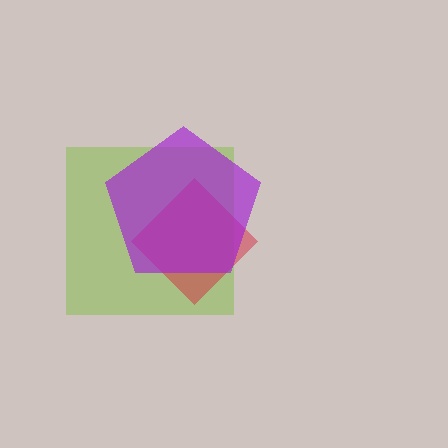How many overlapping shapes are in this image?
There are 3 overlapping shapes in the image.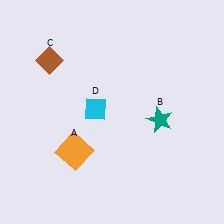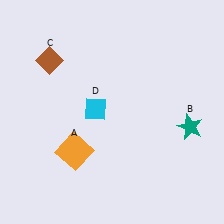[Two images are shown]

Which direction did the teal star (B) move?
The teal star (B) moved right.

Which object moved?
The teal star (B) moved right.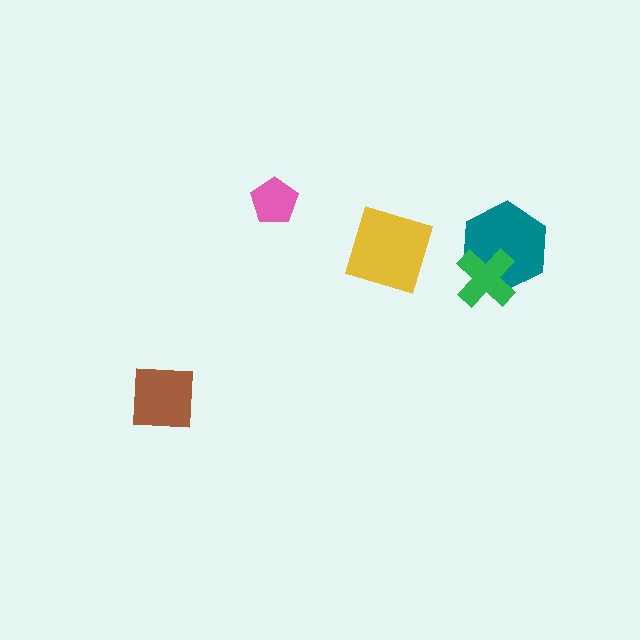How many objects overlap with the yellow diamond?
0 objects overlap with the yellow diamond.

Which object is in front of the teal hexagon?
The green cross is in front of the teal hexagon.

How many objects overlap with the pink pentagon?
0 objects overlap with the pink pentagon.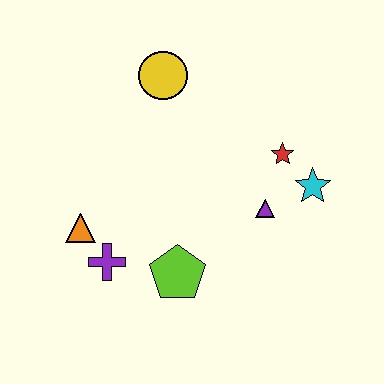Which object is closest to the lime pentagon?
The purple cross is closest to the lime pentagon.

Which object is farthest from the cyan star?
The orange triangle is farthest from the cyan star.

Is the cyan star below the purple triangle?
No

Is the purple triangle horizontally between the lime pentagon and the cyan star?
Yes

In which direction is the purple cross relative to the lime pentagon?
The purple cross is to the left of the lime pentagon.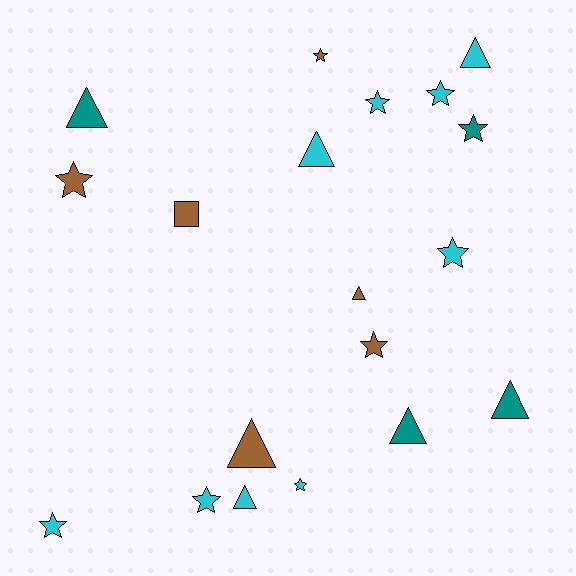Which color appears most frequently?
Cyan, with 9 objects.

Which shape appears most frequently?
Star, with 10 objects.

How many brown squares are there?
There is 1 brown square.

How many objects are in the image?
There are 19 objects.